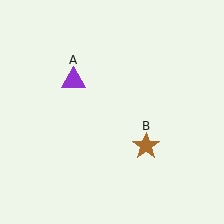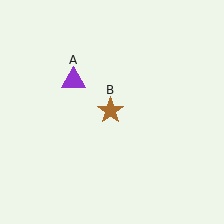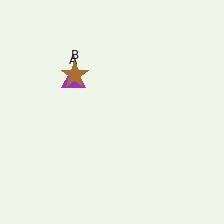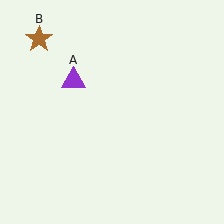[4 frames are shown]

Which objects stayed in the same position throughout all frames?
Purple triangle (object A) remained stationary.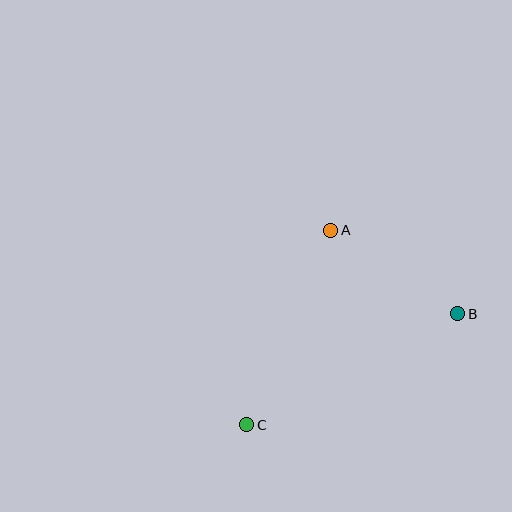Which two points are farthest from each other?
Points B and C are farthest from each other.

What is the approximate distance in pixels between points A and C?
The distance between A and C is approximately 212 pixels.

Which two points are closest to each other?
Points A and B are closest to each other.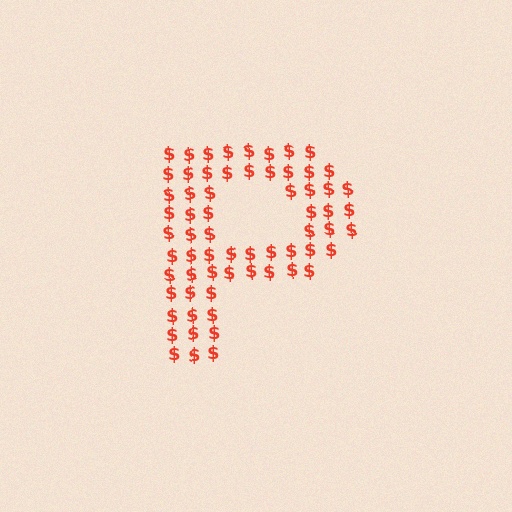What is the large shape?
The large shape is the letter P.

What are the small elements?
The small elements are dollar signs.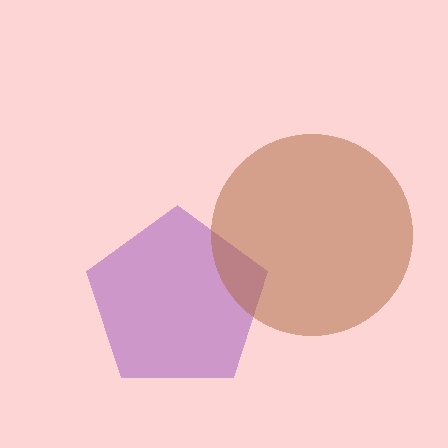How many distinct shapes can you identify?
There are 2 distinct shapes: a purple pentagon, a brown circle.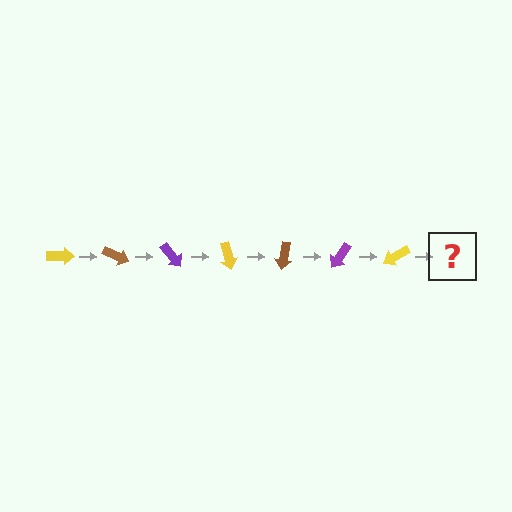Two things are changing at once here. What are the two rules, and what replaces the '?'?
The two rules are that it rotates 25 degrees each step and the color cycles through yellow, brown, and purple. The '?' should be a brown arrow, rotated 175 degrees from the start.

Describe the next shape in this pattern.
It should be a brown arrow, rotated 175 degrees from the start.